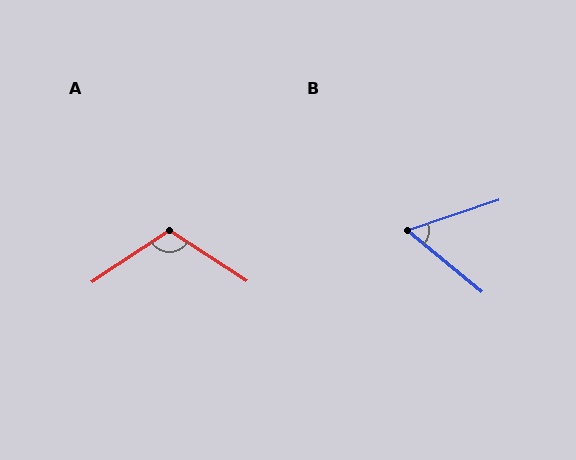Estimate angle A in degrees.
Approximately 114 degrees.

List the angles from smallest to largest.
B (58°), A (114°).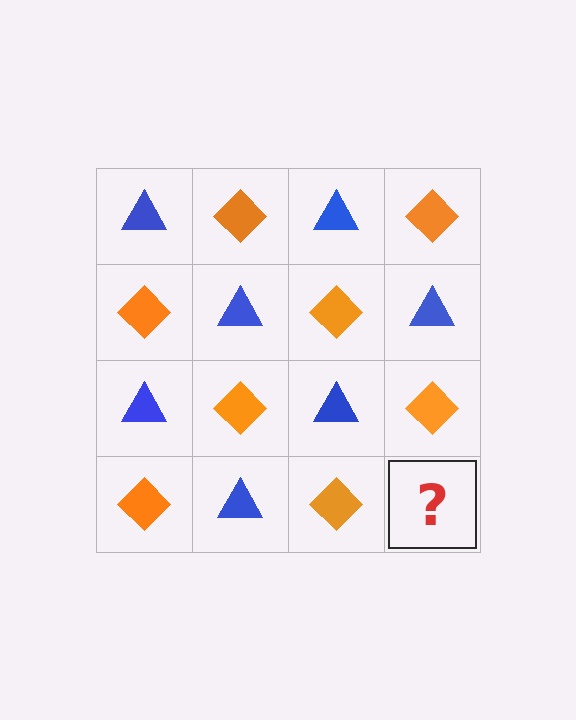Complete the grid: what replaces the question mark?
The question mark should be replaced with a blue triangle.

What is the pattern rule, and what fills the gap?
The rule is that it alternates blue triangle and orange diamond in a checkerboard pattern. The gap should be filled with a blue triangle.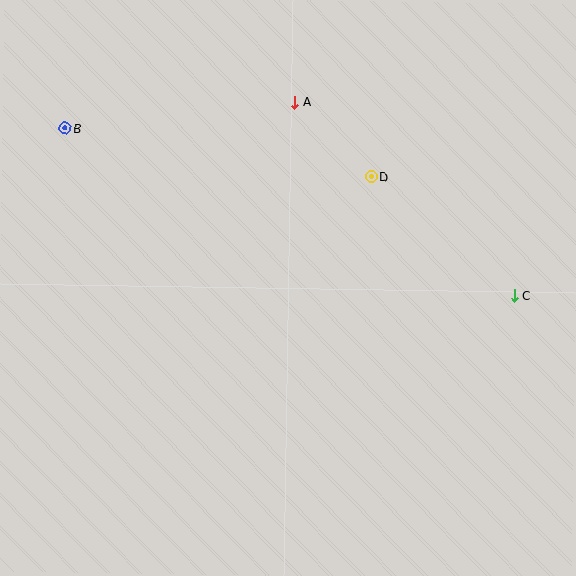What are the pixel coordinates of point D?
Point D is at (371, 177).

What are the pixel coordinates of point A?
Point A is at (295, 102).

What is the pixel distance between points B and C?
The distance between B and C is 479 pixels.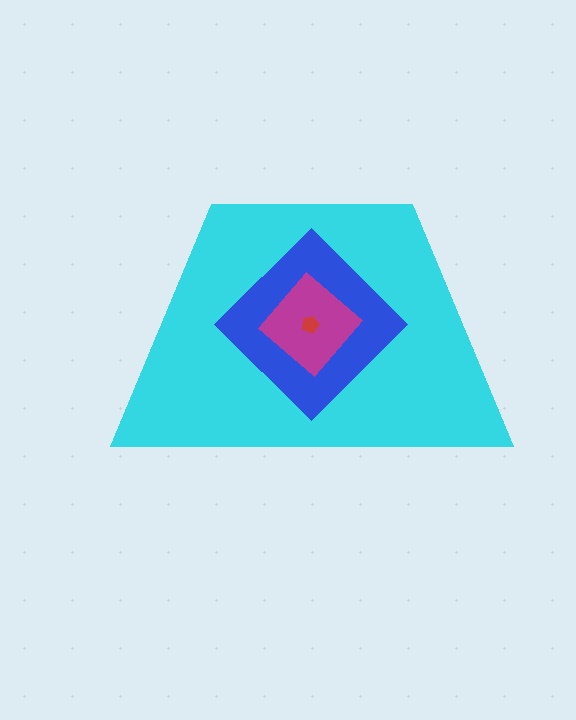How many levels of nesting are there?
4.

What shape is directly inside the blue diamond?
The magenta diamond.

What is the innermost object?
The red pentagon.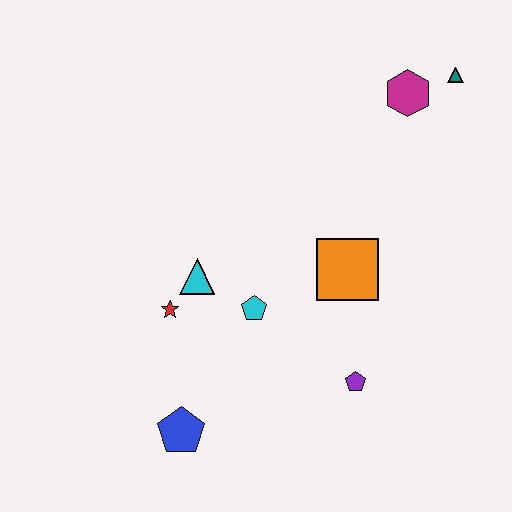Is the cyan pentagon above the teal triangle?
No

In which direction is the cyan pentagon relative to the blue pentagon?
The cyan pentagon is above the blue pentagon.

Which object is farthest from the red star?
The teal triangle is farthest from the red star.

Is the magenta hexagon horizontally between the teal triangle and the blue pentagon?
Yes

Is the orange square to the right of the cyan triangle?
Yes